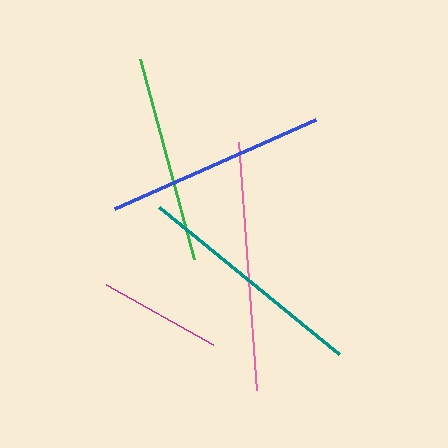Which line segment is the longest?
The pink line is the longest at approximately 248 pixels.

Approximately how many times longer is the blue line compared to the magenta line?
The blue line is approximately 1.8 times the length of the magenta line.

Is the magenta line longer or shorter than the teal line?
The teal line is longer than the magenta line.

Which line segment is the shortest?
The magenta line is the shortest at approximately 123 pixels.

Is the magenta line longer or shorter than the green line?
The green line is longer than the magenta line.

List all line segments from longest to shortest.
From longest to shortest: pink, teal, blue, green, magenta.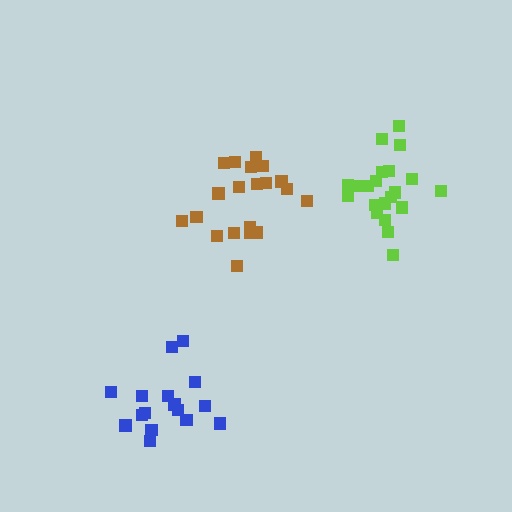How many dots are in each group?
Group 1: 20 dots, Group 2: 21 dots, Group 3: 16 dots (57 total).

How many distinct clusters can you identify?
There are 3 distinct clusters.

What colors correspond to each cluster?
The clusters are colored: brown, lime, blue.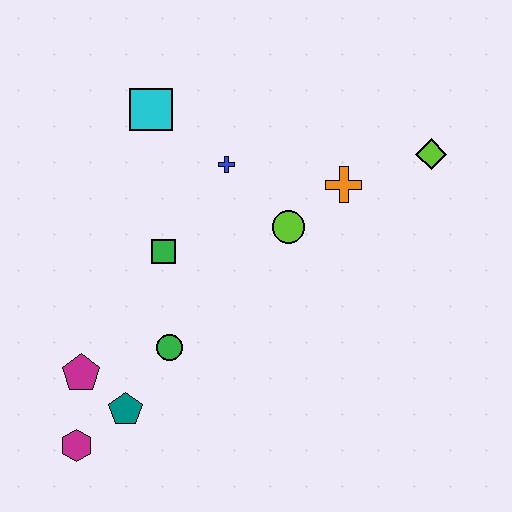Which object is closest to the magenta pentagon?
The teal pentagon is closest to the magenta pentagon.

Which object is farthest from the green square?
The lime diamond is farthest from the green square.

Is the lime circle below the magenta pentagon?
No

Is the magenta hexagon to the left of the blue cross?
Yes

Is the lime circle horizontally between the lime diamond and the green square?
Yes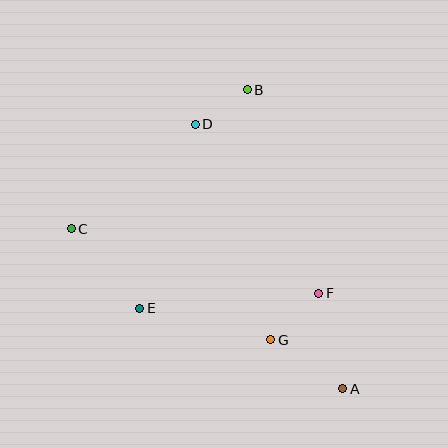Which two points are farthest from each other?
Points A and C are farthest from each other.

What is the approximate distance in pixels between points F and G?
The distance between F and G is approximately 67 pixels.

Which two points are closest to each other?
Points B and D are closest to each other.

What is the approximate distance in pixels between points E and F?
The distance between E and F is approximately 179 pixels.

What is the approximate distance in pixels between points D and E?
The distance between D and E is approximately 192 pixels.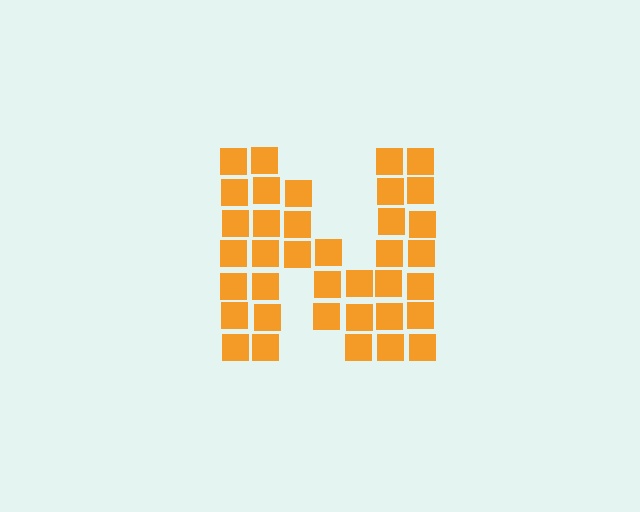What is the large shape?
The large shape is the letter N.